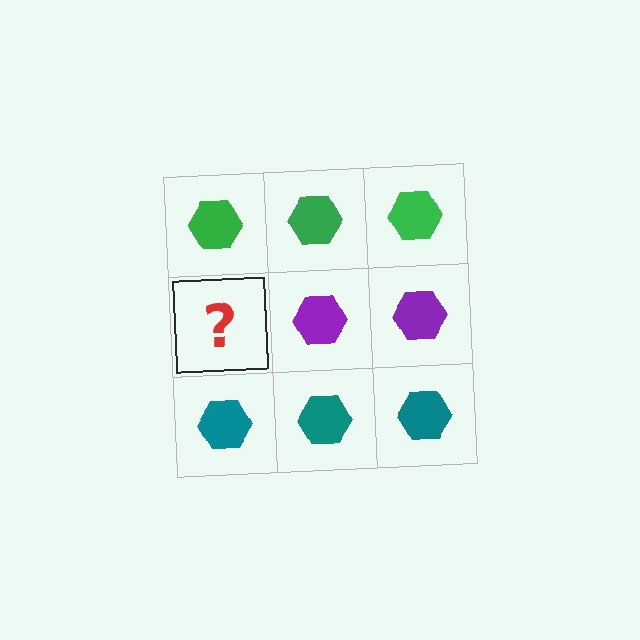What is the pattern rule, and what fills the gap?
The rule is that each row has a consistent color. The gap should be filled with a purple hexagon.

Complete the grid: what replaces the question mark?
The question mark should be replaced with a purple hexagon.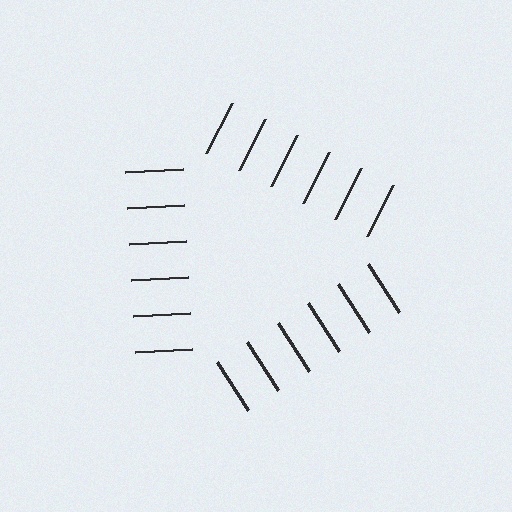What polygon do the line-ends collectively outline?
An illusory triangle — the line segments terminate on its edges but no continuous stroke is drawn.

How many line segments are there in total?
18 — 6 along each of the 3 edges.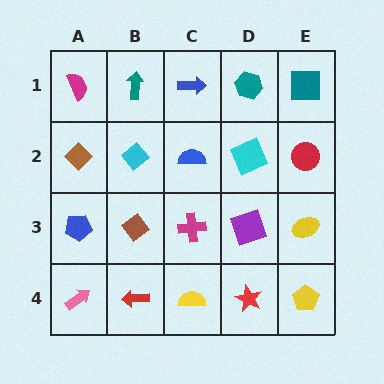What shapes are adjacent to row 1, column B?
A cyan diamond (row 2, column B), a magenta semicircle (row 1, column A), a blue arrow (row 1, column C).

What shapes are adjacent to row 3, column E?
A red circle (row 2, column E), a yellow pentagon (row 4, column E), a purple square (row 3, column D).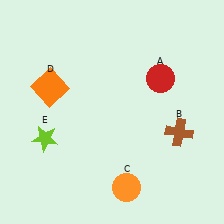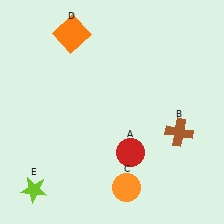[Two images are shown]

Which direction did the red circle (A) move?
The red circle (A) moved down.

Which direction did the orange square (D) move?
The orange square (D) moved up.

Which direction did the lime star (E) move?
The lime star (E) moved down.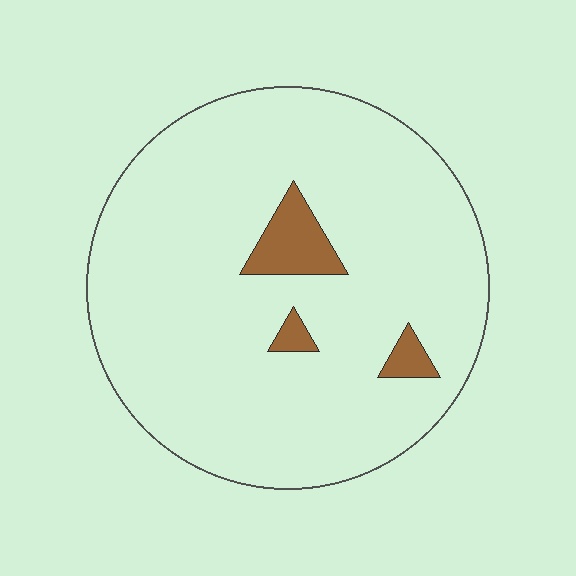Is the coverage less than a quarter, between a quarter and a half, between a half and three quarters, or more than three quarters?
Less than a quarter.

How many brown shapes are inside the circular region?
3.